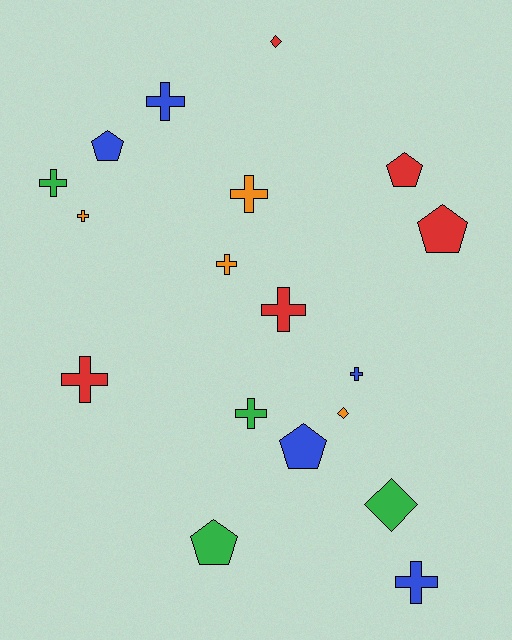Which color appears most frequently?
Red, with 5 objects.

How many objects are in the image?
There are 18 objects.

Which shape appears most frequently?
Cross, with 10 objects.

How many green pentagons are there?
There is 1 green pentagon.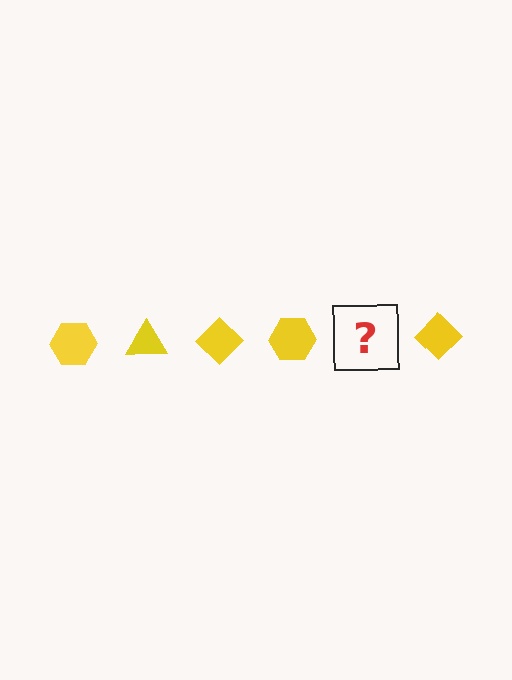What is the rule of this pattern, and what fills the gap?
The rule is that the pattern cycles through hexagon, triangle, diamond shapes in yellow. The gap should be filled with a yellow triangle.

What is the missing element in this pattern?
The missing element is a yellow triangle.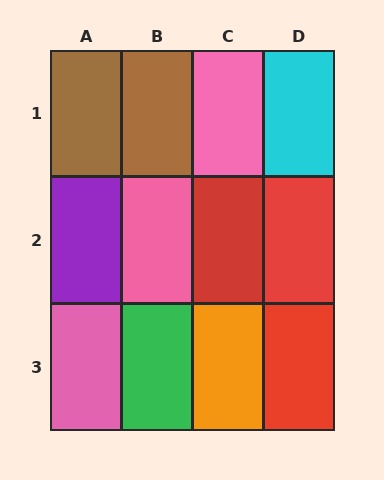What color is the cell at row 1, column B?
Brown.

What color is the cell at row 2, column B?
Pink.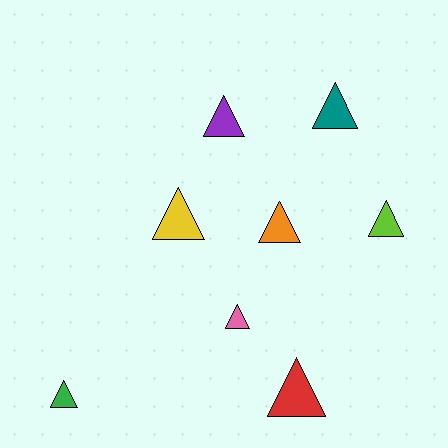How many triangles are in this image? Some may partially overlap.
There are 8 triangles.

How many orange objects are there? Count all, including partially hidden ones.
There is 1 orange object.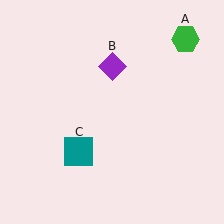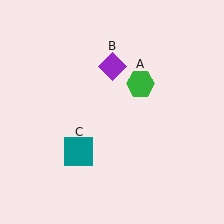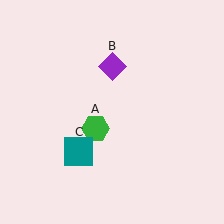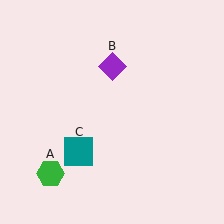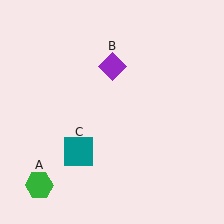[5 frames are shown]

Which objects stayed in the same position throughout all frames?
Purple diamond (object B) and teal square (object C) remained stationary.